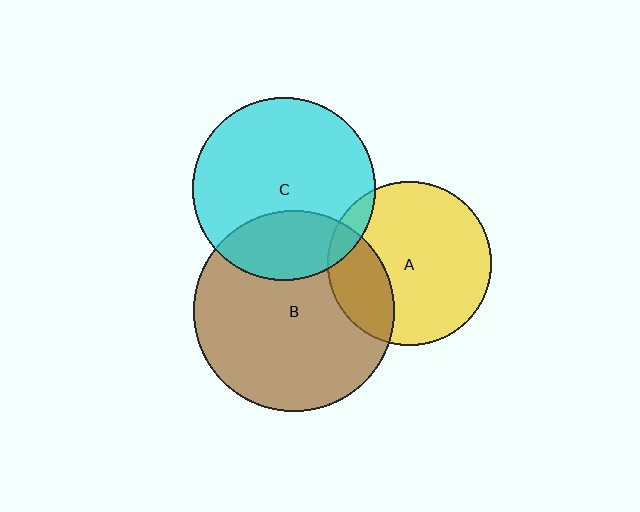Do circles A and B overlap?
Yes.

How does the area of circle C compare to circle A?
Approximately 1.2 times.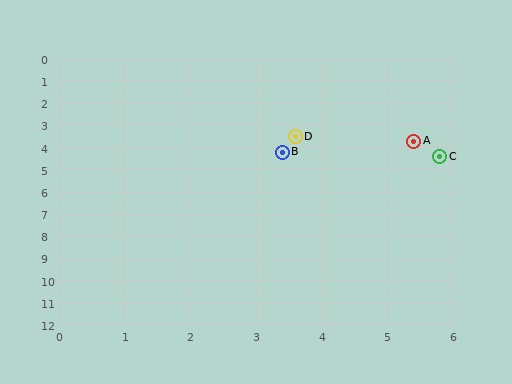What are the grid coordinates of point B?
Point B is at approximately (3.4, 4.2).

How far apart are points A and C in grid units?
Points A and C are about 0.8 grid units apart.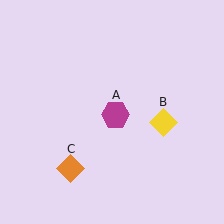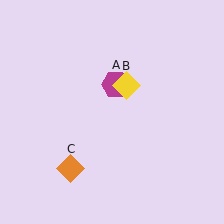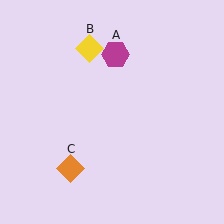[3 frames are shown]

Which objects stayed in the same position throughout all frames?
Orange diamond (object C) remained stationary.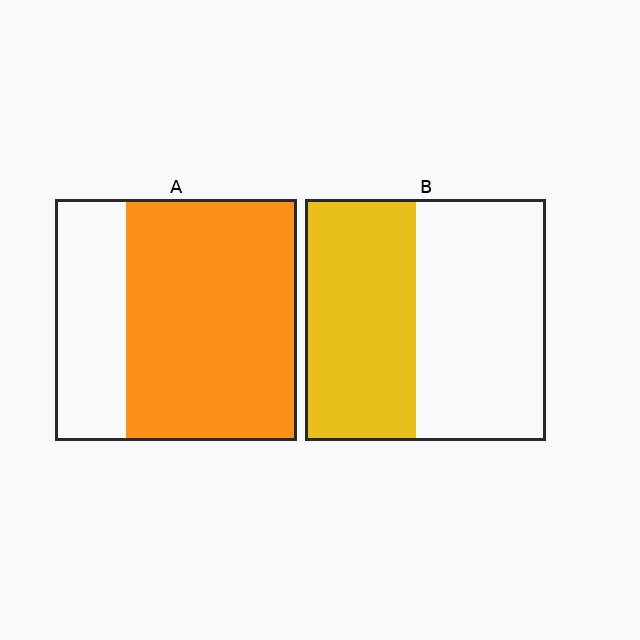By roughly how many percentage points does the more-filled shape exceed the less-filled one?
By roughly 25 percentage points (A over B).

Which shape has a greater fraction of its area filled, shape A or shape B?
Shape A.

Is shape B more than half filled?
Roughly half.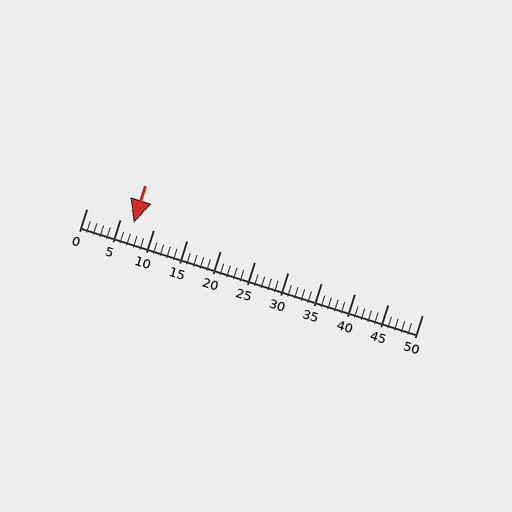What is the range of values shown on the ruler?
The ruler shows values from 0 to 50.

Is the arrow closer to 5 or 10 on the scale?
The arrow is closer to 5.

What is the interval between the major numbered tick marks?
The major tick marks are spaced 5 units apart.